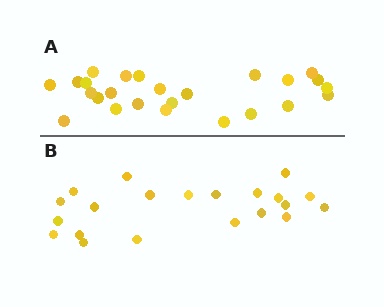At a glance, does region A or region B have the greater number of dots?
Region A (the top region) has more dots.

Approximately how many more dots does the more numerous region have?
Region A has about 4 more dots than region B.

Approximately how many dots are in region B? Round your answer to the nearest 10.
About 20 dots. (The exact count is 21, which rounds to 20.)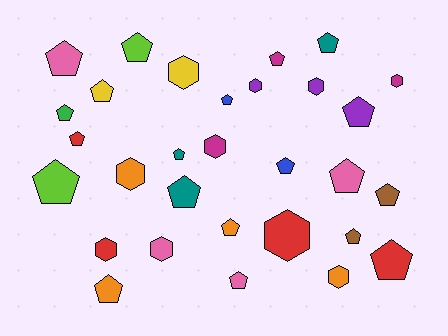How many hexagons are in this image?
There are 10 hexagons.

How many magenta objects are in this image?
There are 3 magenta objects.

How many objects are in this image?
There are 30 objects.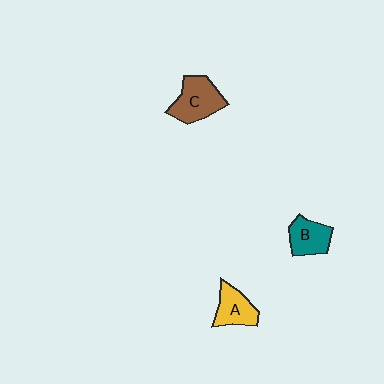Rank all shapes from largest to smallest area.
From largest to smallest: C (brown), A (yellow), B (teal).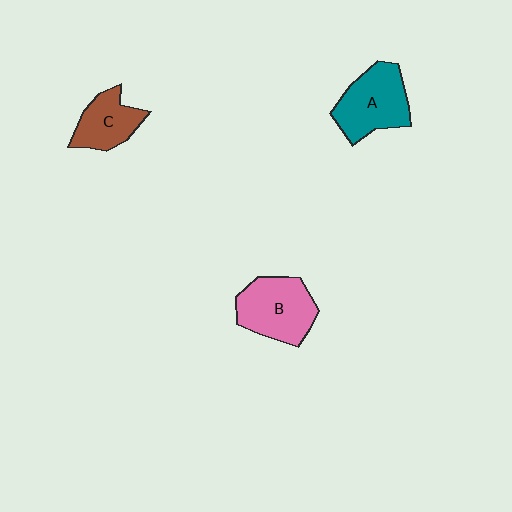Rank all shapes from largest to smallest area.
From largest to smallest: B (pink), A (teal), C (brown).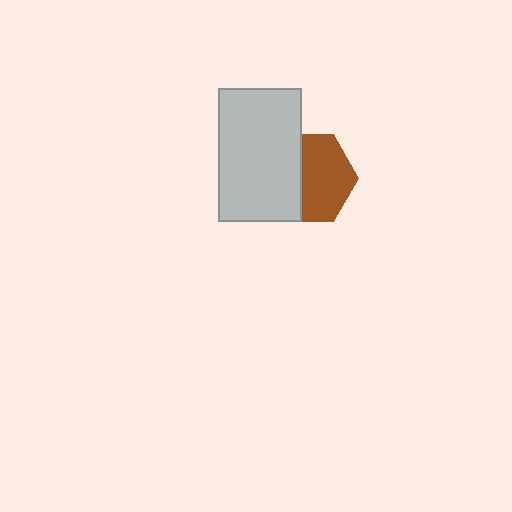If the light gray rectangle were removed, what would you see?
You would see the complete brown hexagon.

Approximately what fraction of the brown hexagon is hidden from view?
Roughly 41% of the brown hexagon is hidden behind the light gray rectangle.